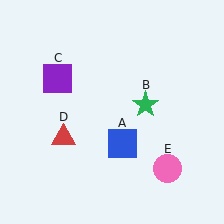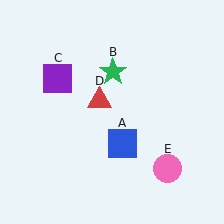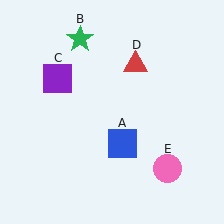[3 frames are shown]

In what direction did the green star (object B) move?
The green star (object B) moved up and to the left.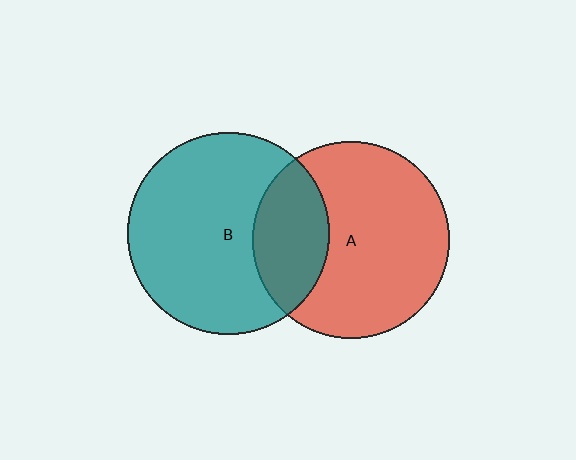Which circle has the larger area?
Circle B (teal).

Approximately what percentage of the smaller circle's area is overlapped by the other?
Approximately 30%.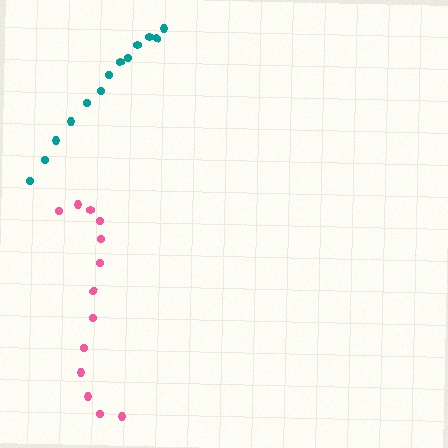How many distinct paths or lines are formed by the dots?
There are 2 distinct paths.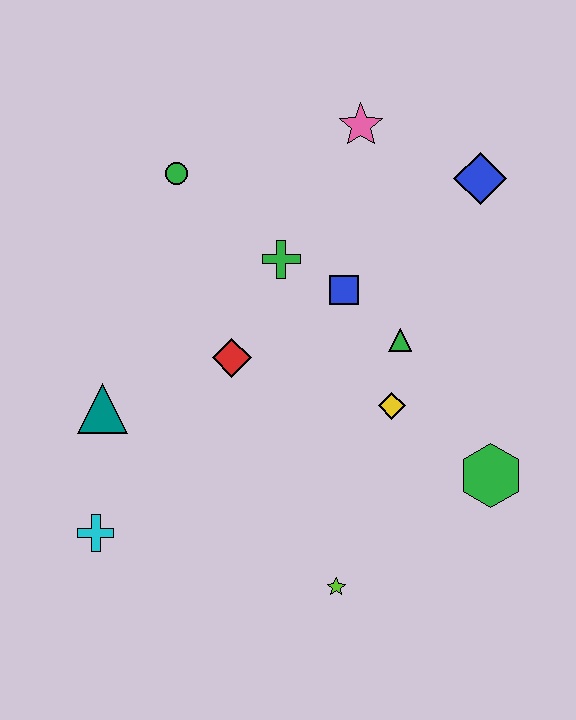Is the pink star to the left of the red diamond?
No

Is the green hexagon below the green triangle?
Yes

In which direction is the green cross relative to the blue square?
The green cross is to the left of the blue square.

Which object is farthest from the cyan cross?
The blue diamond is farthest from the cyan cross.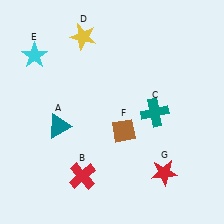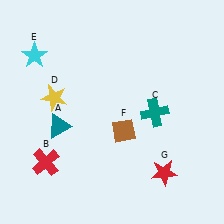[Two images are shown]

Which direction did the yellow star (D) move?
The yellow star (D) moved down.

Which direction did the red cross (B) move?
The red cross (B) moved left.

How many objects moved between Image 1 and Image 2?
2 objects moved between the two images.